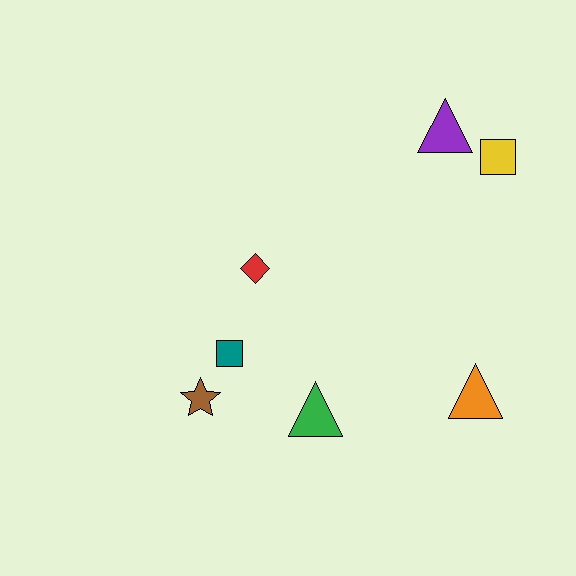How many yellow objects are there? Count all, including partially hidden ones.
There is 1 yellow object.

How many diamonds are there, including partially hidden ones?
There is 1 diamond.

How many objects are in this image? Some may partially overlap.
There are 7 objects.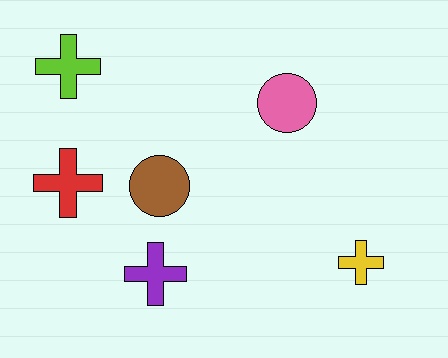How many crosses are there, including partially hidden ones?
There are 4 crosses.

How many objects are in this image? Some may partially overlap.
There are 6 objects.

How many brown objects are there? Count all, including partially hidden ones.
There is 1 brown object.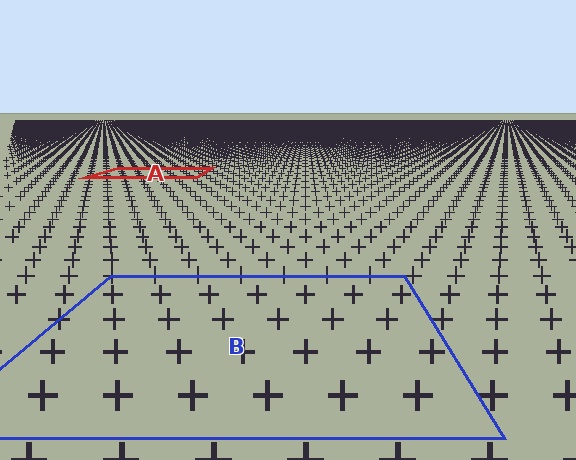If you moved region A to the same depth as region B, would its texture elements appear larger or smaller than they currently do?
They would appear larger. At a closer depth, the same texture elements are projected at a bigger on-screen size.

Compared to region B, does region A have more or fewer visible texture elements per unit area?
Region A has more texture elements per unit area — they are packed more densely because it is farther away.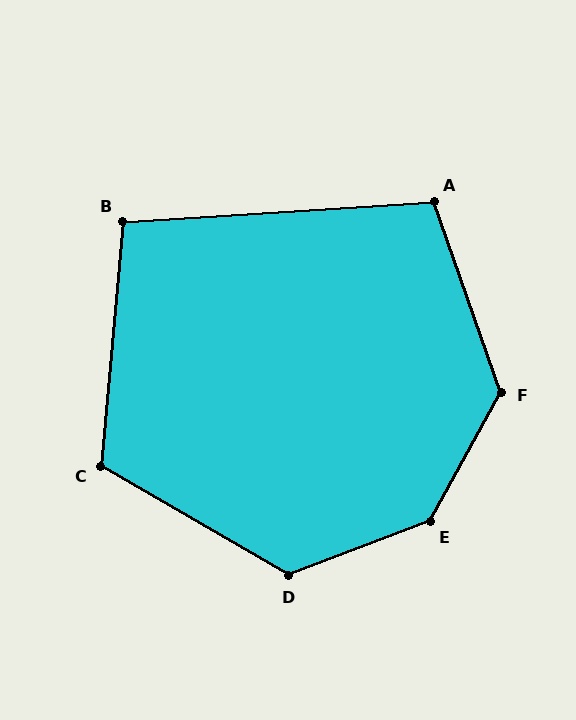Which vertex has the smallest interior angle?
B, at approximately 99 degrees.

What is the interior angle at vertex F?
Approximately 132 degrees (obtuse).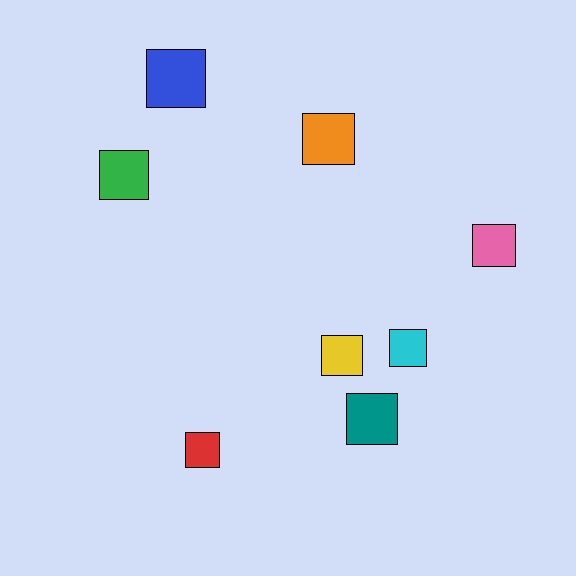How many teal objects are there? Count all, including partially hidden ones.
There is 1 teal object.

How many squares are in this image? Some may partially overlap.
There are 8 squares.